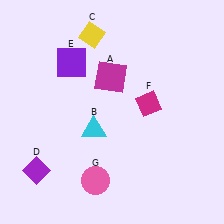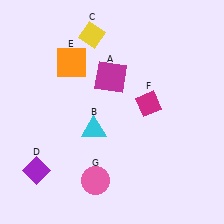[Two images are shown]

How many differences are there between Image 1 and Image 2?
There is 1 difference between the two images.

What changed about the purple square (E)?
In Image 1, E is purple. In Image 2, it changed to orange.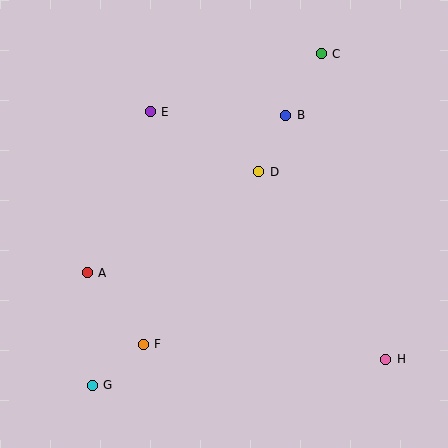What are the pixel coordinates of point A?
Point A is at (87, 273).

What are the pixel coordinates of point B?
Point B is at (286, 115).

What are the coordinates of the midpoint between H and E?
The midpoint between H and E is at (268, 235).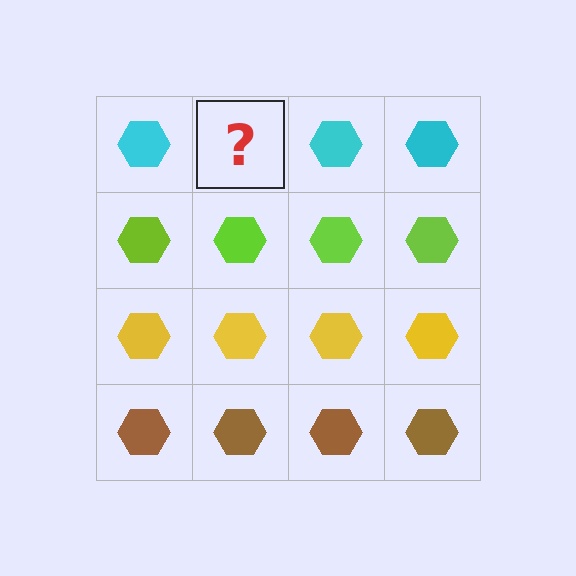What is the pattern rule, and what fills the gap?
The rule is that each row has a consistent color. The gap should be filled with a cyan hexagon.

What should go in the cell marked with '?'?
The missing cell should contain a cyan hexagon.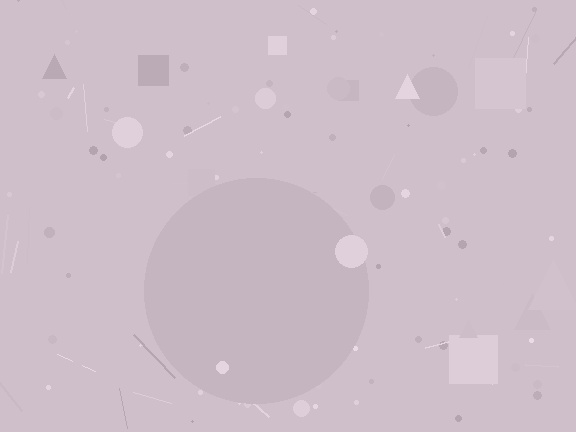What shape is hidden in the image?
A circle is hidden in the image.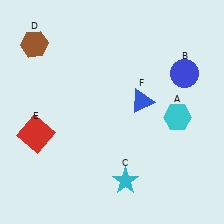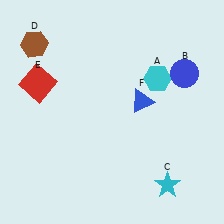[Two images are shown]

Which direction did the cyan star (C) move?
The cyan star (C) moved right.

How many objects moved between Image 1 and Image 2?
3 objects moved between the two images.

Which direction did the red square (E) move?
The red square (E) moved up.